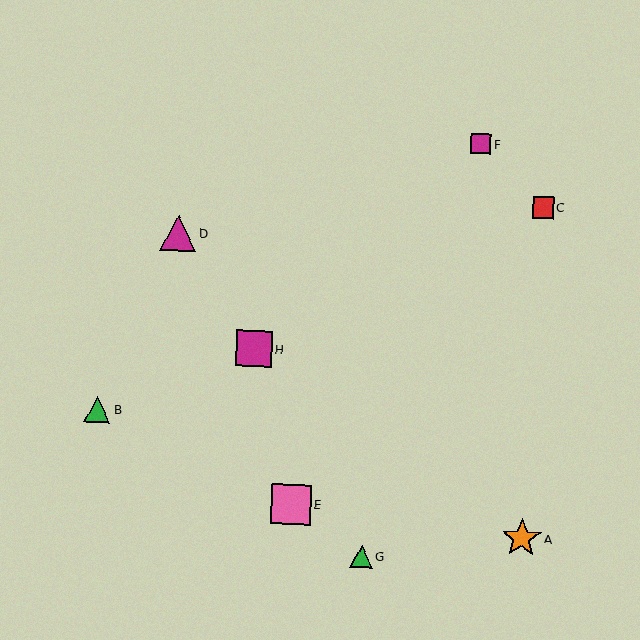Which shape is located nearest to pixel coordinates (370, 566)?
The green triangle (labeled G) at (361, 556) is nearest to that location.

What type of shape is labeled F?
Shape F is a magenta square.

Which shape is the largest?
The pink square (labeled E) is the largest.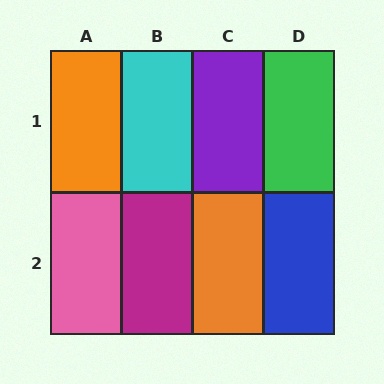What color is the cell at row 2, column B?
Magenta.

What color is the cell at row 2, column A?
Pink.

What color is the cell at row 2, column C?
Orange.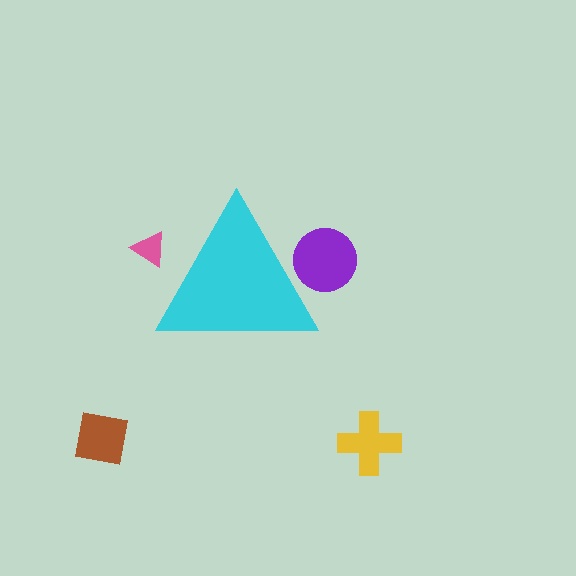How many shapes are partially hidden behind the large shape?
2 shapes are partially hidden.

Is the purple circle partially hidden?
Yes, the purple circle is partially hidden behind the cyan triangle.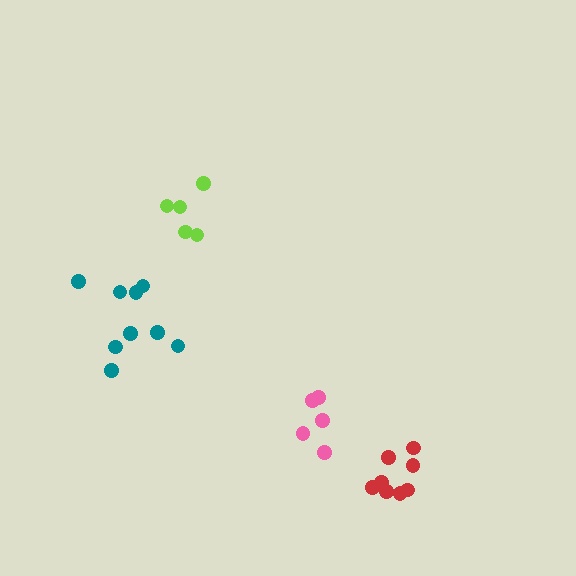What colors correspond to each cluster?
The clusters are colored: pink, lime, red, teal.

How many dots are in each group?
Group 1: 6 dots, Group 2: 5 dots, Group 3: 8 dots, Group 4: 9 dots (28 total).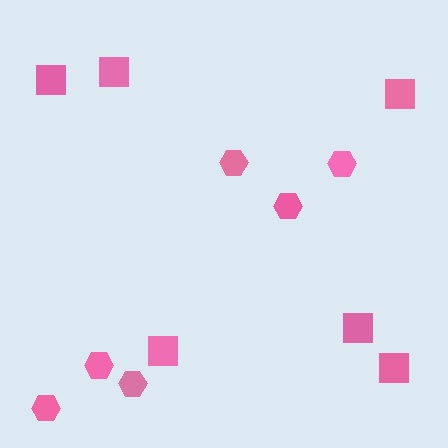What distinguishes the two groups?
There are 2 groups: one group of squares (6) and one group of hexagons (6).